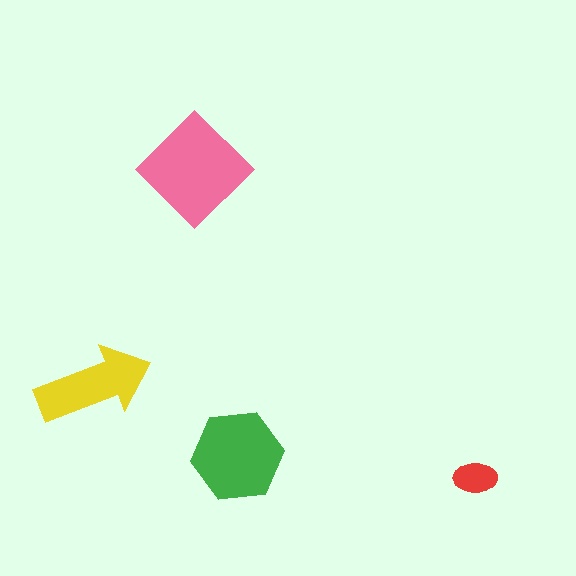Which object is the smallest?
The red ellipse.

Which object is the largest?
The pink diamond.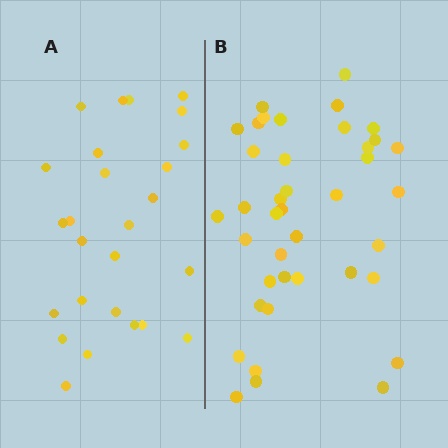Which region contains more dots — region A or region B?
Region B (the right region) has more dots.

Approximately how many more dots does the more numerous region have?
Region B has approximately 15 more dots than region A.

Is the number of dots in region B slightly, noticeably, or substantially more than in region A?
Region B has substantially more. The ratio is roughly 1.5 to 1.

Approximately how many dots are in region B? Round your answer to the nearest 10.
About 40 dots.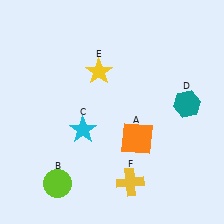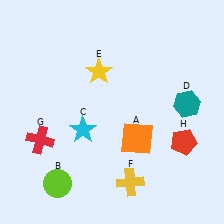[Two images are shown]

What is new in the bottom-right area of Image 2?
A red pentagon (H) was added in the bottom-right area of Image 2.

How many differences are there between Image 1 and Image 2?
There are 2 differences between the two images.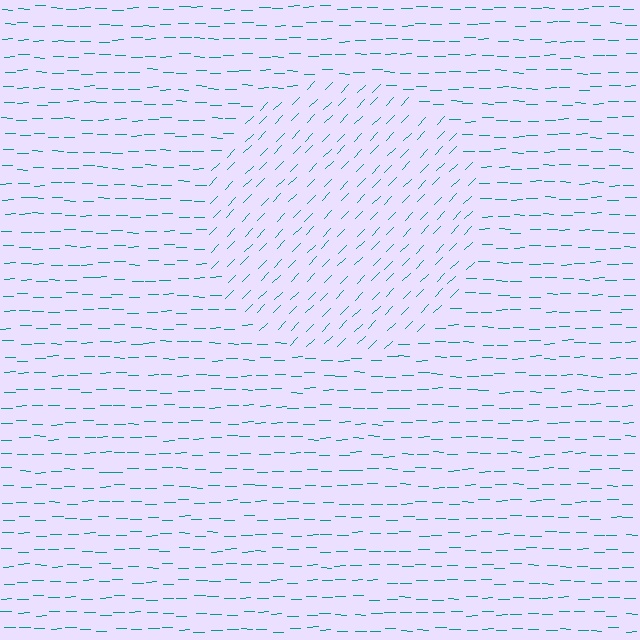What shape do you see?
I see a circle.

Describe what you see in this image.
The image is filled with small teal line segments. A circle region in the image has lines oriented differently from the surrounding lines, creating a visible texture boundary.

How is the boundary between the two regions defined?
The boundary is defined purely by a change in line orientation (approximately 45 degrees difference). All lines are the same color and thickness.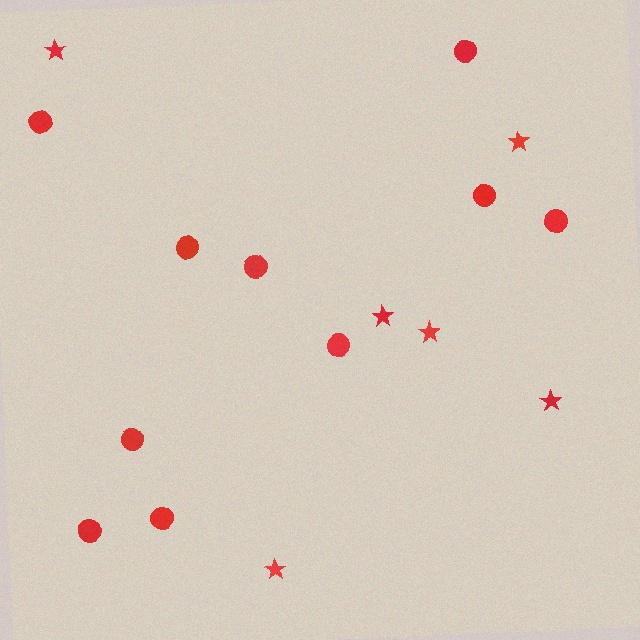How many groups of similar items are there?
There are 2 groups: one group of circles (10) and one group of stars (6).